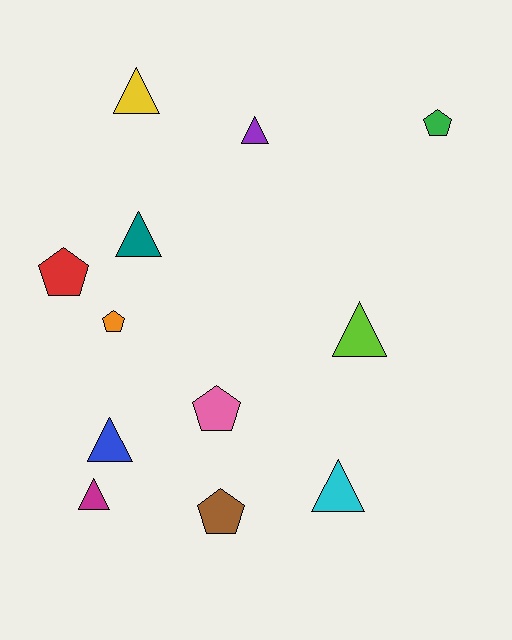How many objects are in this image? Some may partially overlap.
There are 12 objects.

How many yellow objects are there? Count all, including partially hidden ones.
There is 1 yellow object.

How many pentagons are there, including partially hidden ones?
There are 5 pentagons.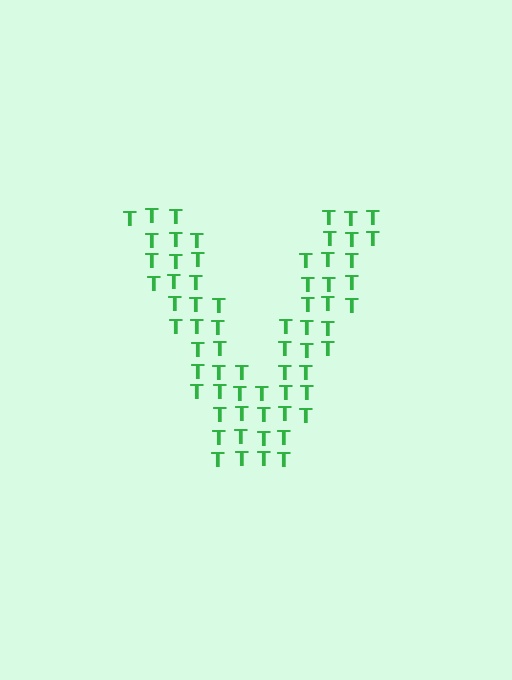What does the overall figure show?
The overall figure shows the letter V.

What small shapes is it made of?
It is made of small letter T's.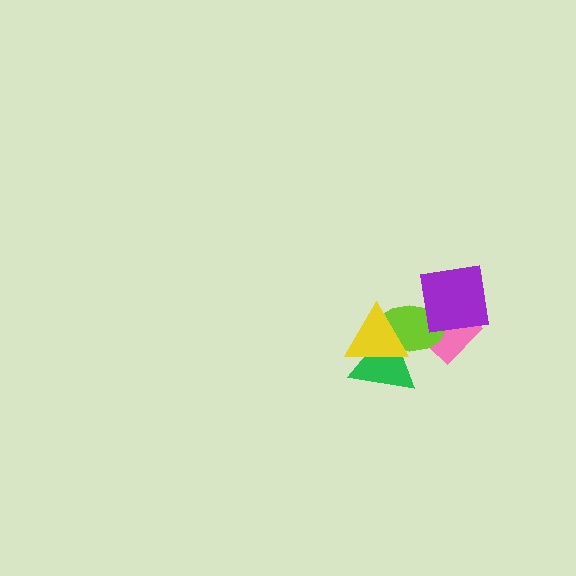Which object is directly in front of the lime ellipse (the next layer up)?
The green triangle is directly in front of the lime ellipse.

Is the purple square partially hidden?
No, no other shape covers it.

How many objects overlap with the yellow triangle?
2 objects overlap with the yellow triangle.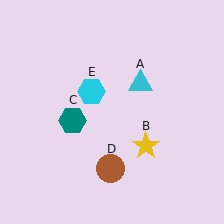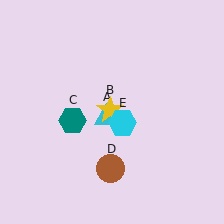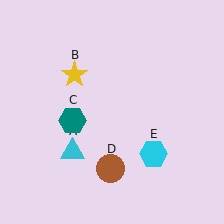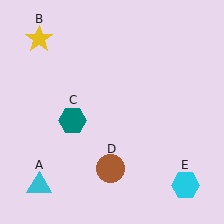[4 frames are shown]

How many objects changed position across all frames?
3 objects changed position: cyan triangle (object A), yellow star (object B), cyan hexagon (object E).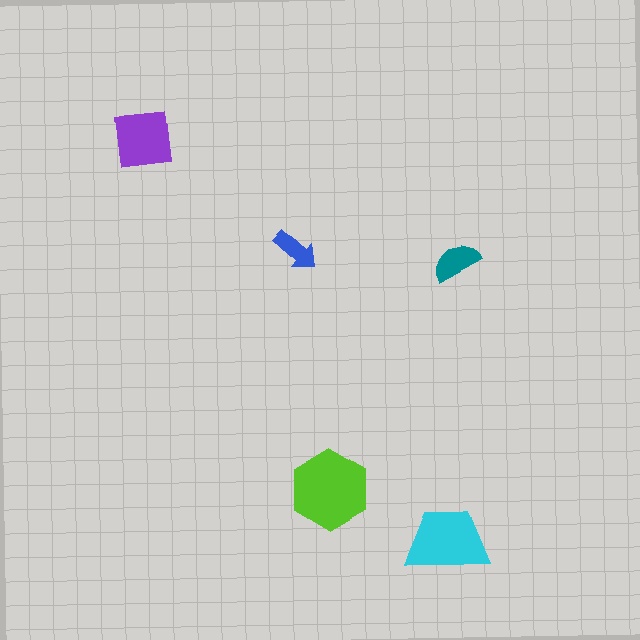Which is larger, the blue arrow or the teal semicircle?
The teal semicircle.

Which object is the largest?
The lime hexagon.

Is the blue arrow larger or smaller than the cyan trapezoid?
Smaller.